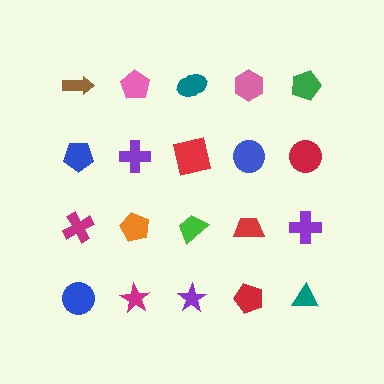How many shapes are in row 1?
5 shapes.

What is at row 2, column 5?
A red circle.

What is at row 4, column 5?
A teal triangle.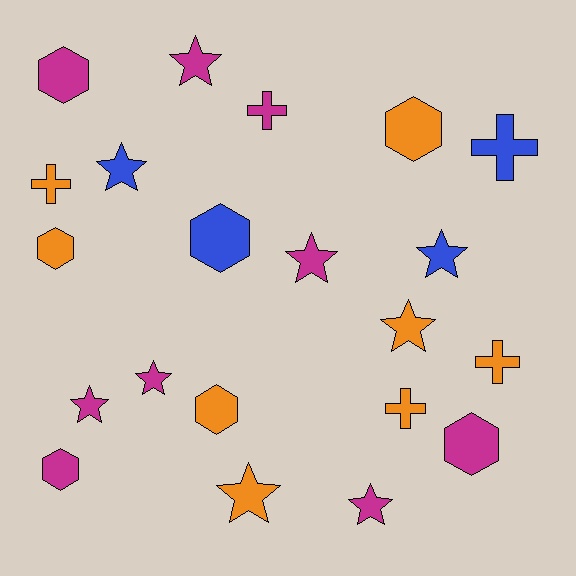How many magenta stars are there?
There are 5 magenta stars.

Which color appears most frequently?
Magenta, with 9 objects.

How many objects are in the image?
There are 21 objects.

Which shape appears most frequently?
Star, with 9 objects.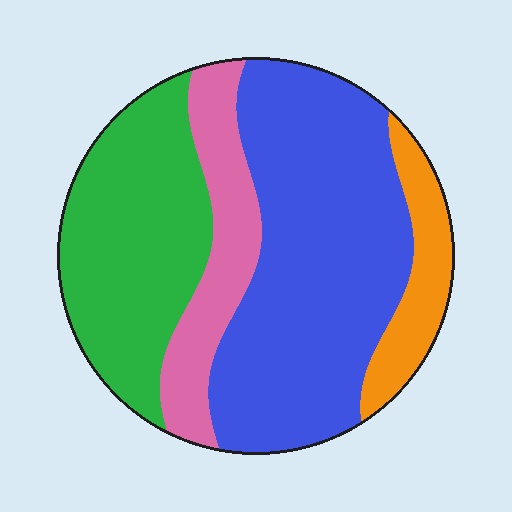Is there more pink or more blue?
Blue.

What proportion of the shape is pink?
Pink takes up less than a sixth of the shape.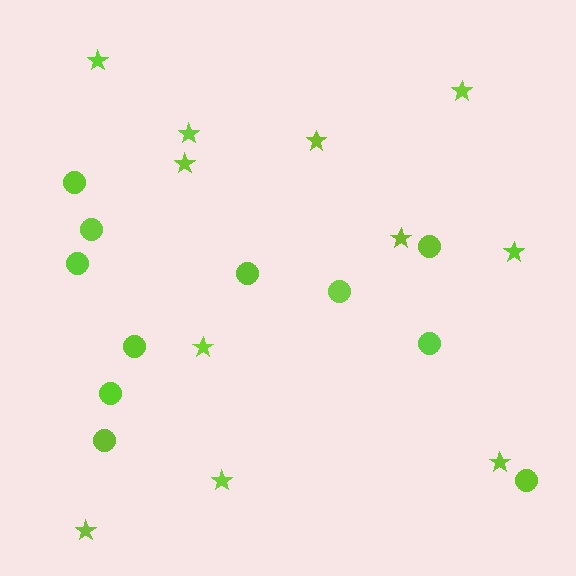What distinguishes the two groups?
There are 2 groups: one group of stars (11) and one group of circles (11).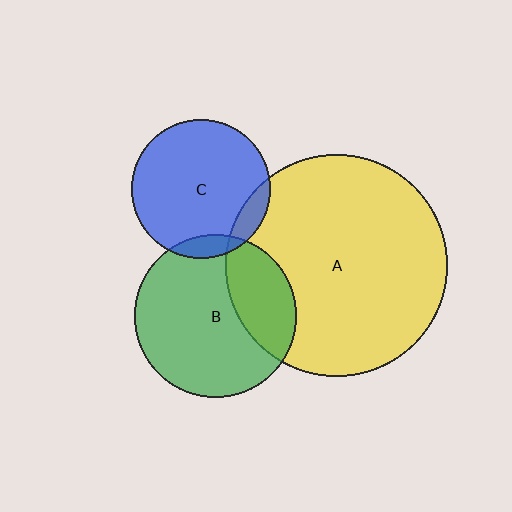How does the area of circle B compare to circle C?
Approximately 1.4 times.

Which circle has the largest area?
Circle A (yellow).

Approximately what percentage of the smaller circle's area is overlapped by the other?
Approximately 10%.